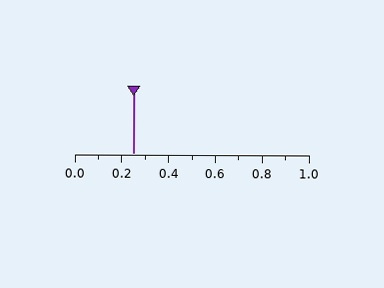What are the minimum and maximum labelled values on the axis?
The axis runs from 0.0 to 1.0.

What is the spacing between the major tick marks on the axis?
The major ticks are spaced 0.2 apart.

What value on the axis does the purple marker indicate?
The marker indicates approximately 0.25.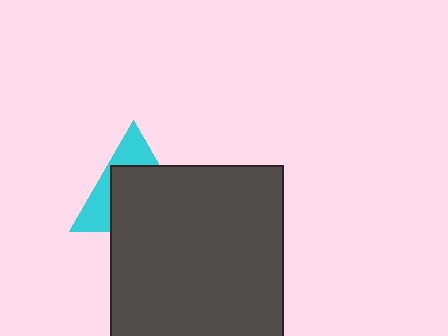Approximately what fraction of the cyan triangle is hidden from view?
Roughly 64% of the cyan triangle is hidden behind the dark gray square.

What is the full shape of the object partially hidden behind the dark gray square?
The partially hidden object is a cyan triangle.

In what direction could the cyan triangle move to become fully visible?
The cyan triangle could move up. That would shift it out from behind the dark gray square entirely.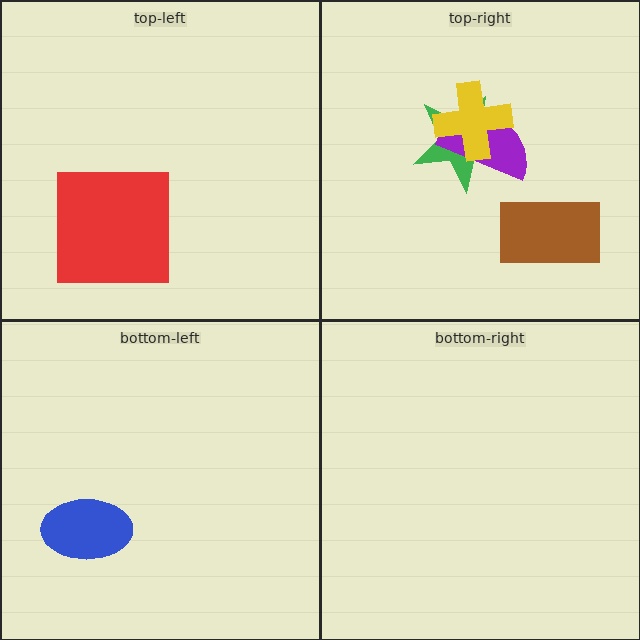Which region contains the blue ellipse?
The bottom-left region.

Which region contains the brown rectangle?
The top-right region.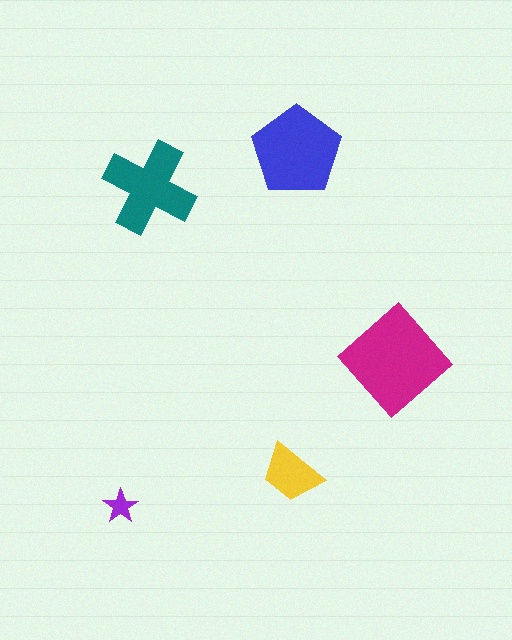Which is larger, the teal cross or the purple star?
The teal cross.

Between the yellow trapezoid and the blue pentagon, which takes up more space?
The blue pentagon.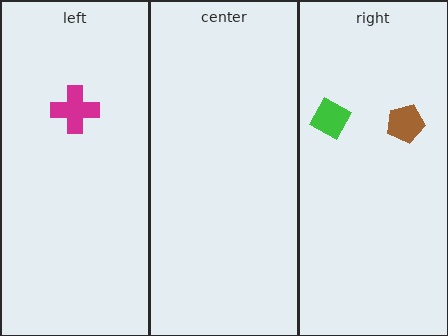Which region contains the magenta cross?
The left region.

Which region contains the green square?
The right region.